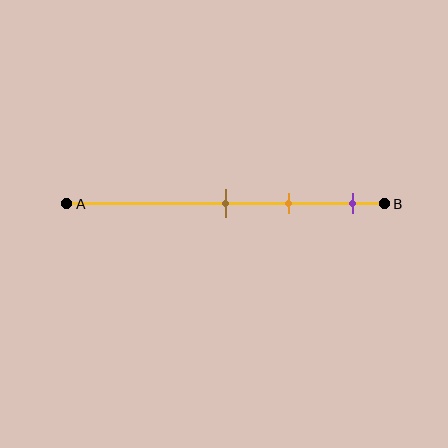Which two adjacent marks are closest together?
The brown and orange marks are the closest adjacent pair.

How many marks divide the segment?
There are 3 marks dividing the segment.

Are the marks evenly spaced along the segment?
Yes, the marks are approximately evenly spaced.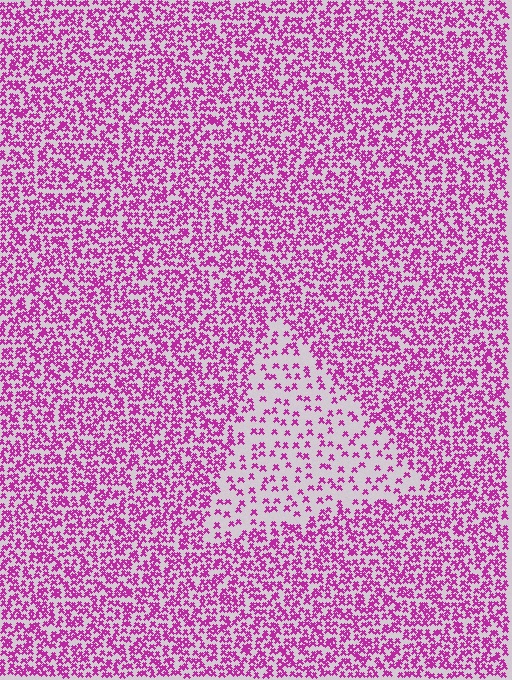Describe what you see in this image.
The image contains small magenta elements arranged at two different densities. A triangle-shaped region is visible where the elements are less densely packed than the surrounding area.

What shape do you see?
I see a triangle.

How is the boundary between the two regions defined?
The boundary is defined by a change in element density (approximately 2.5x ratio). All elements are the same color, size, and shape.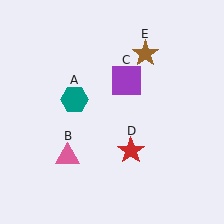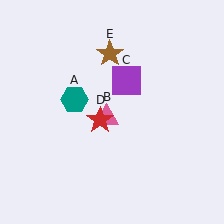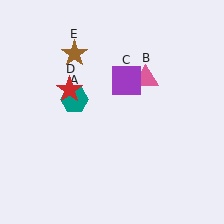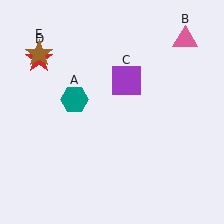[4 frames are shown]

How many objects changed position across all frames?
3 objects changed position: pink triangle (object B), red star (object D), brown star (object E).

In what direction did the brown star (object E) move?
The brown star (object E) moved left.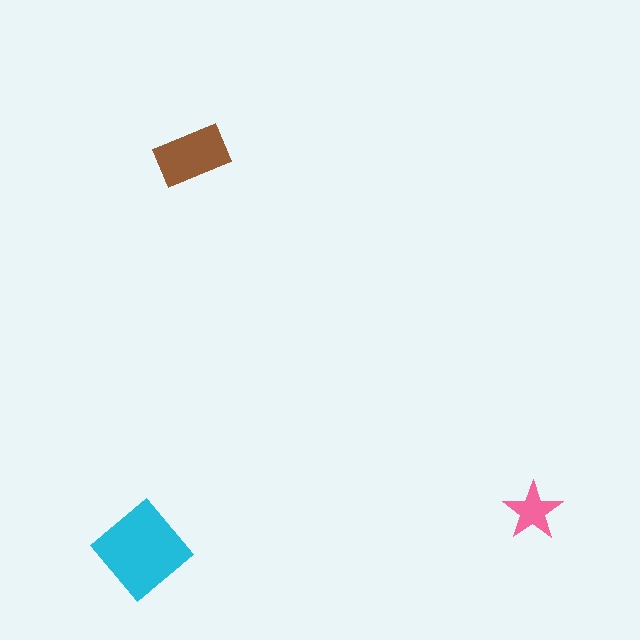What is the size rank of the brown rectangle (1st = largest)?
2nd.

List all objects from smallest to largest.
The pink star, the brown rectangle, the cyan diamond.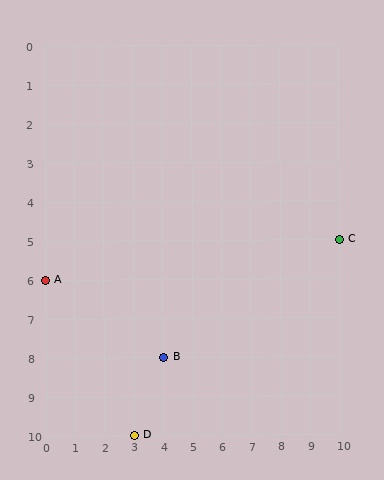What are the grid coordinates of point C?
Point C is at grid coordinates (10, 5).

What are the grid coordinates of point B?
Point B is at grid coordinates (4, 8).